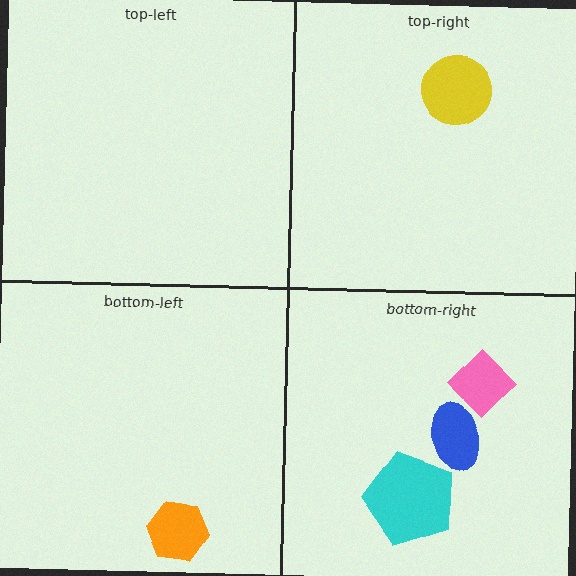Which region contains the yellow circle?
The top-right region.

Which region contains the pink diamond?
The bottom-right region.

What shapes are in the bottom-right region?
The cyan pentagon, the blue ellipse, the pink diamond.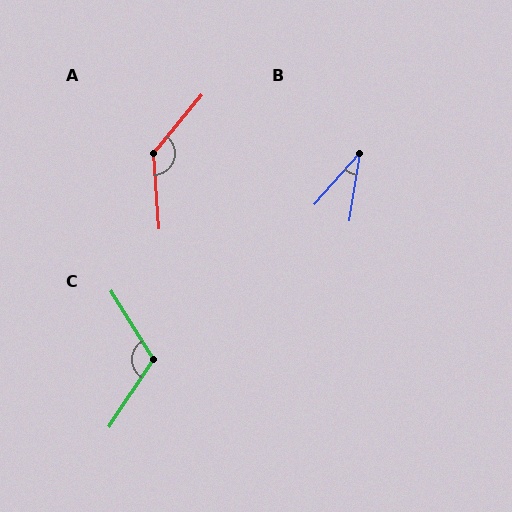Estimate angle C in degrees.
Approximately 115 degrees.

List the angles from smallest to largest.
B (33°), C (115°), A (136°).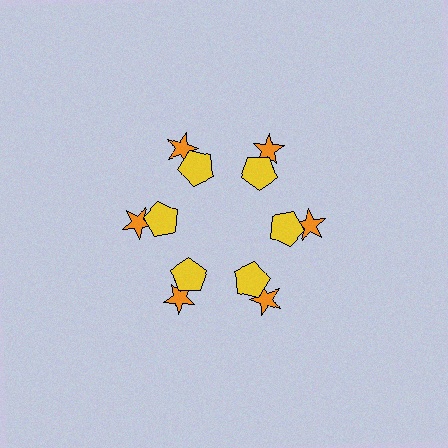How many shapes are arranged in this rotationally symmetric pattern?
There are 12 shapes, arranged in 6 groups of 2.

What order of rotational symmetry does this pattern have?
This pattern has 6-fold rotational symmetry.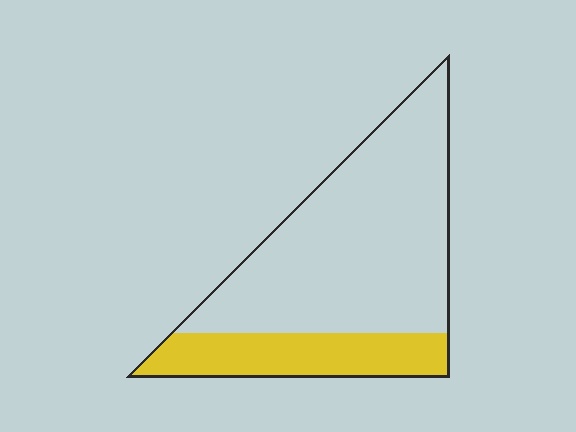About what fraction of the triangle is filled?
About one quarter (1/4).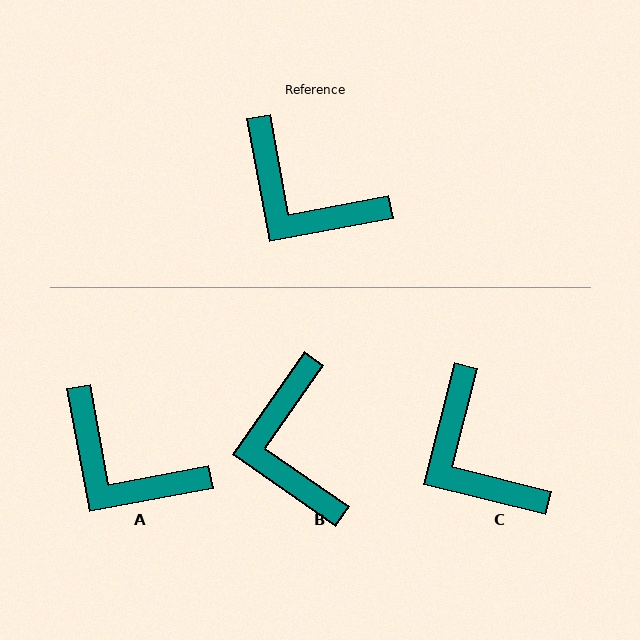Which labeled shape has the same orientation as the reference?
A.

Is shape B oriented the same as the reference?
No, it is off by about 45 degrees.